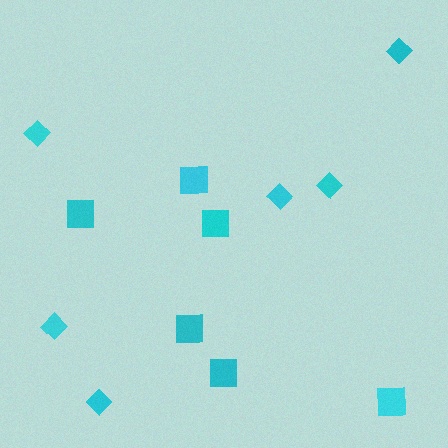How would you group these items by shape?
There are 2 groups: one group of squares (6) and one group of diamonds (6).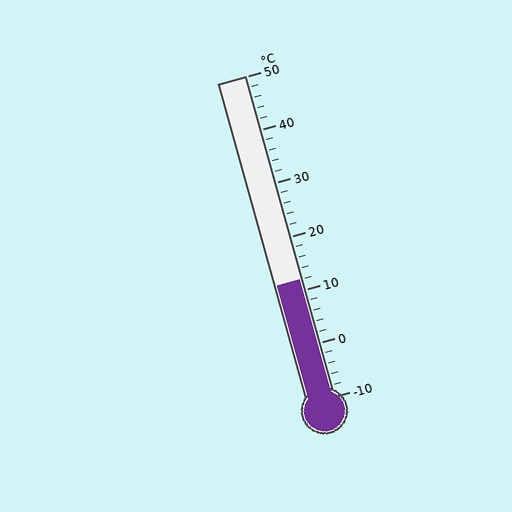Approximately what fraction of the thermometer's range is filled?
The thermometer is filled to approximately 35% of its range.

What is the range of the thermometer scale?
The thermometer scale ranges from -10°C to 50°C.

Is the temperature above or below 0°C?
The temperature is above 0°C.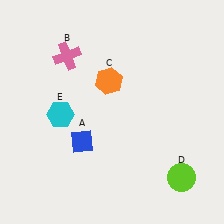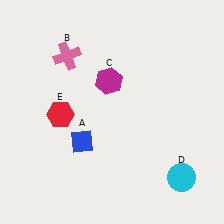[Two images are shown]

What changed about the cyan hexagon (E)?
In Image 1, E is cyan. In Image 2, it changed to red.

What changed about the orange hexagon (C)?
In Image 1, C is orange. In Image 2, it changed to magenta.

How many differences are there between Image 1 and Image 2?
There are 3 differences between the two images.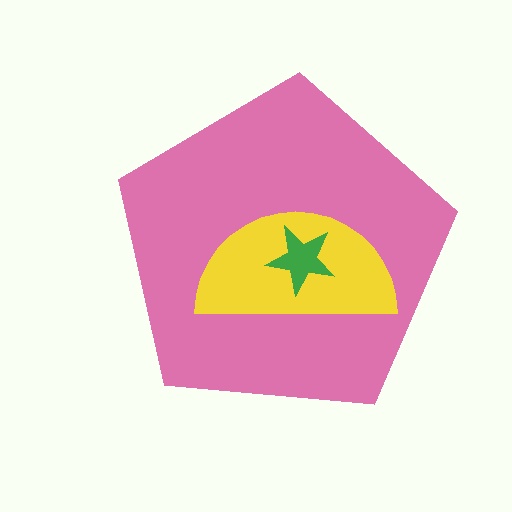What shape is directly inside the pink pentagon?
The yellow semicircle.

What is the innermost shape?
The green star.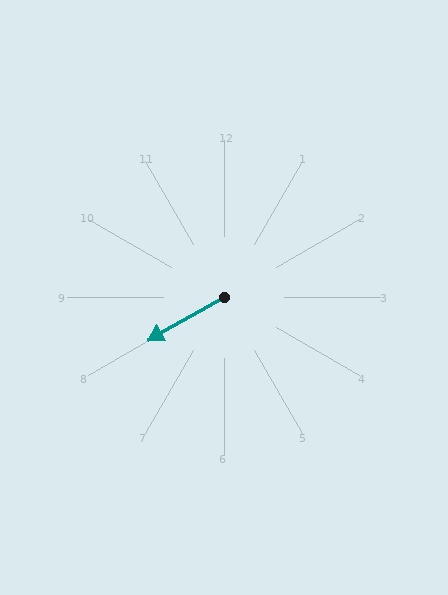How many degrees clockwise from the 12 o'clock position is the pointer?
Approximately 241 degrees.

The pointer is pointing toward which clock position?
Roughly 8 o'clock.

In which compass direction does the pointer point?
Southwest.